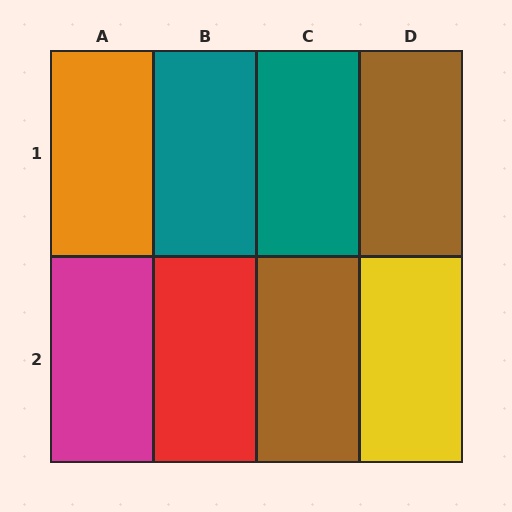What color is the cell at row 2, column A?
Magenta.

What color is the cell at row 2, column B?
Red.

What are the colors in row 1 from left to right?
Orange, teal, teal, brown.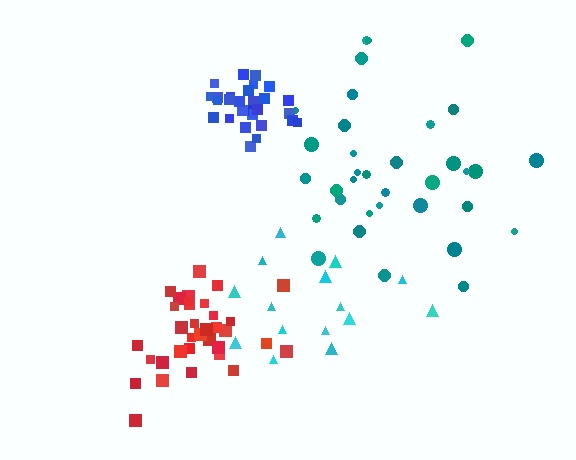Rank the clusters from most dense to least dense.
blue, red, teal, cyan.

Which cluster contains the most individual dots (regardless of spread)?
Teal (35).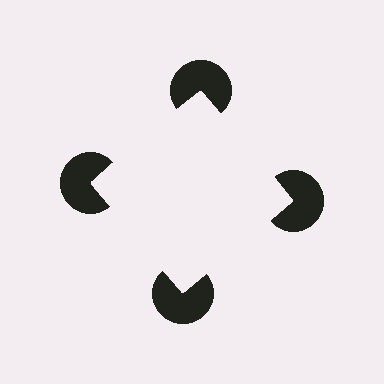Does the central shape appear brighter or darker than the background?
It typically appears slightly brighter than the background, even though no actual brightness change is drawn.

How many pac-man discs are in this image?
There are 4 — one at each vertex of the illusory square.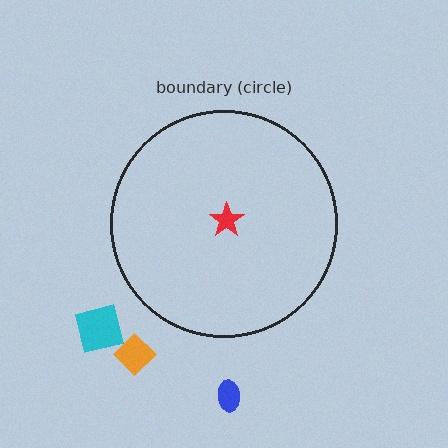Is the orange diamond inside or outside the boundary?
Outside.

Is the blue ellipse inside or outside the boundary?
Outside.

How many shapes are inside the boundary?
1 inside, 3 outside.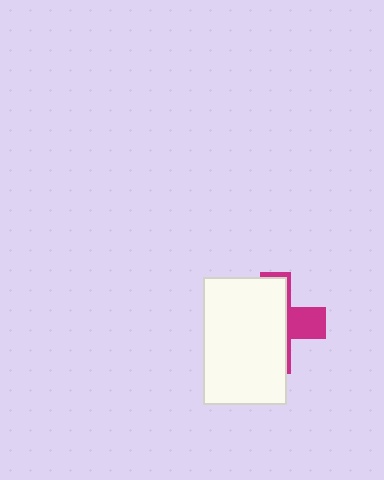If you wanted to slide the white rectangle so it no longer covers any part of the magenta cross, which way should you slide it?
Slide it left — that is the most direct way to separate the two shapes.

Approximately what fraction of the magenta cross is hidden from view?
Roughly 69% of the magenta cross is hidden behind the white rectangle.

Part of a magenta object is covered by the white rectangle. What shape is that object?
It is a cross.